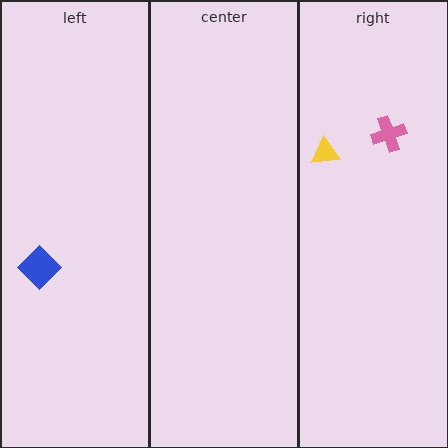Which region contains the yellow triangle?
The right region.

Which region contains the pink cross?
The right region.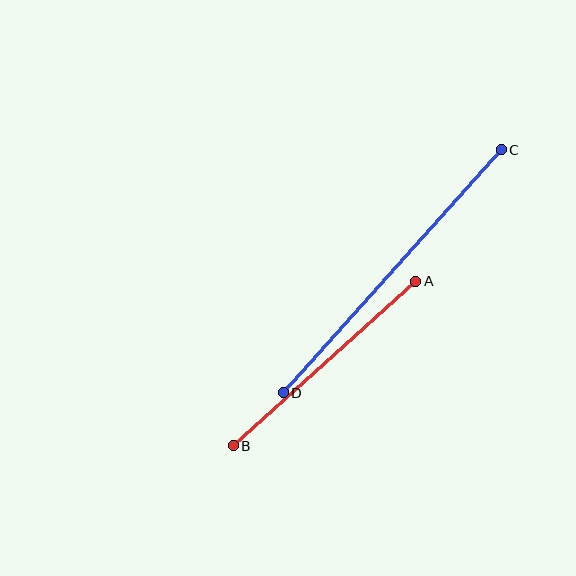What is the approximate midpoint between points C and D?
The midpoint is at approximately (392, 271) pixels.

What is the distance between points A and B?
The distance is approximately 246 pixels.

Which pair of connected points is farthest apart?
Points C and D are farthest apart.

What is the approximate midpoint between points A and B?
The midpoint is at approximately (325, 363) pixels.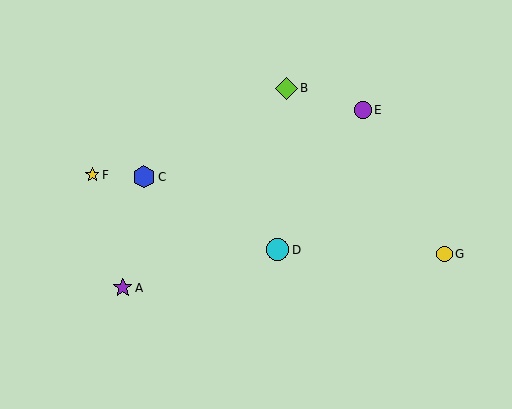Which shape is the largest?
The blue hexagon (labeled C) is the largest.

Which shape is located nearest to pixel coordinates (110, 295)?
The purple star (labeled A) at (123, 288) is nearest to that location.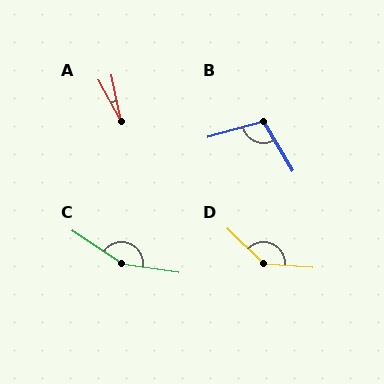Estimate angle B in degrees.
Approximately 105 degrees.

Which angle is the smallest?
A, at approximately 17 degrees.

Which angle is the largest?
C, at approximately 154 degrees.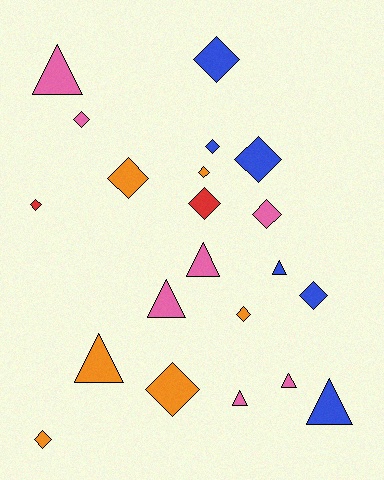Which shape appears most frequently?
Diamond, with 13 objects.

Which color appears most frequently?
Pink, with 7 objects.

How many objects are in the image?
There are 21 objects.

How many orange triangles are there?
There is 1 orange triangle.